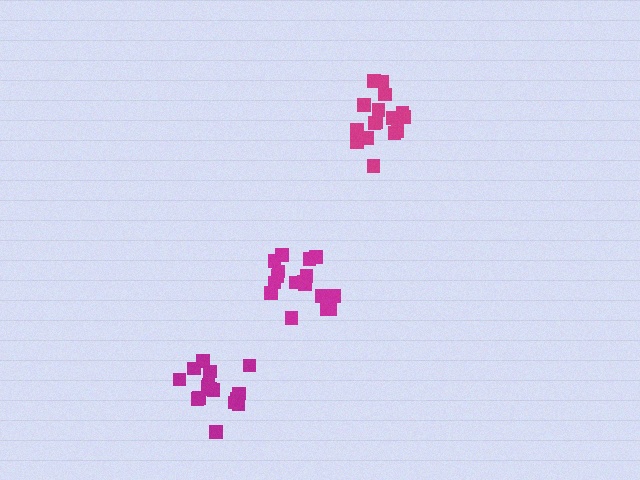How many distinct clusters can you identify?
There are 3 distinct clusters.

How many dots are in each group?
Group 1: 16 dots, Group 2: 17 dots, Group 3: 16 dots (49 total).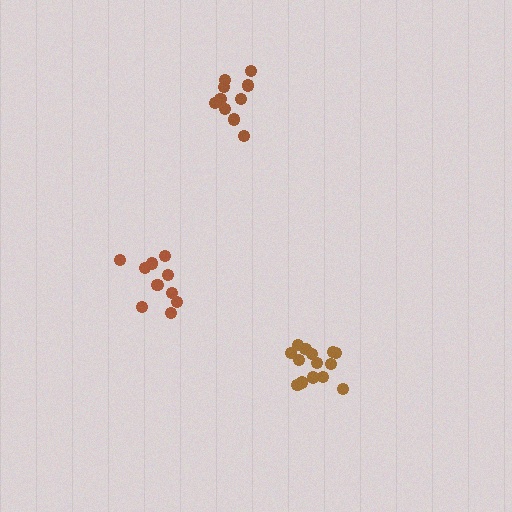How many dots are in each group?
Group 1: 14 dots, Group 2: 10 dots, Group 3: 10 dots (34 total).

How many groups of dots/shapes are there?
There are 3 groups.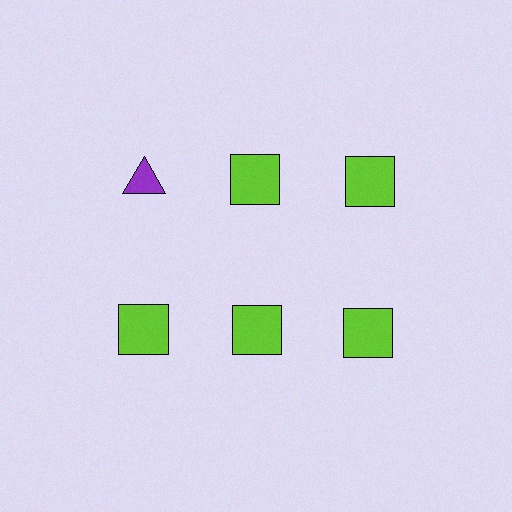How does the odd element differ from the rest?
It differs in both color (purple instead of lime) and shape (triangle instead of square).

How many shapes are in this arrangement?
There are 6 shapes arranged in a grid pattern.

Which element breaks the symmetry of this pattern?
The purple triangle in the top row, leftmost column breaks the symmetry. All other shapes are lime squares.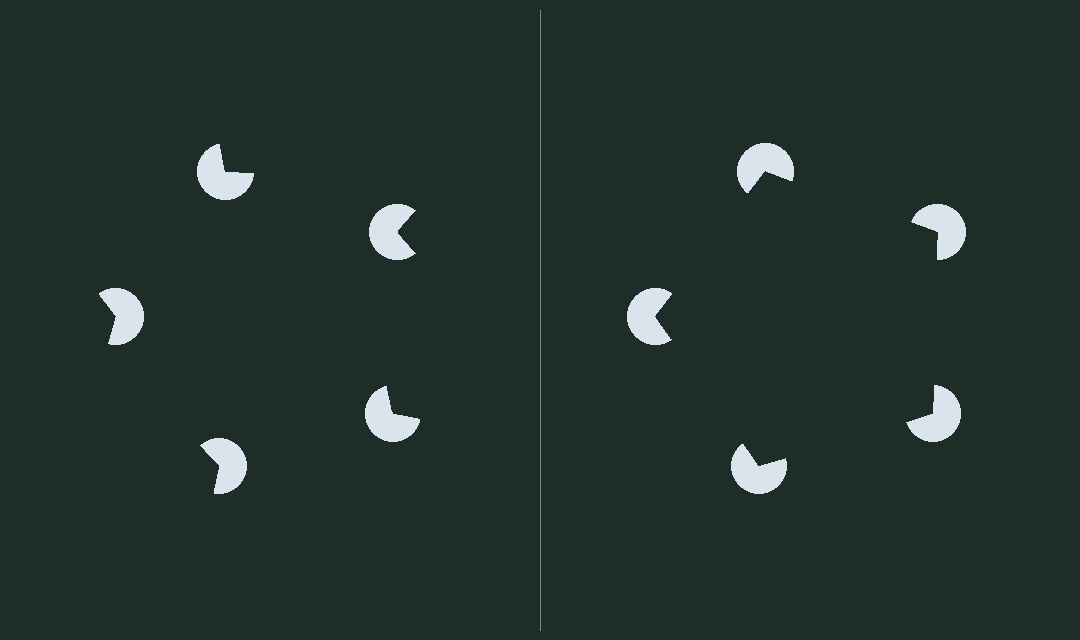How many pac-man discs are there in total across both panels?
10 — 5 on each side.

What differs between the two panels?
The pac-man discs are positioned identically on both sides; only the wedge orientations differ. On the right they align to a pentagon; on the left they are misaligned.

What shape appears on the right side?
An illusory pentagon.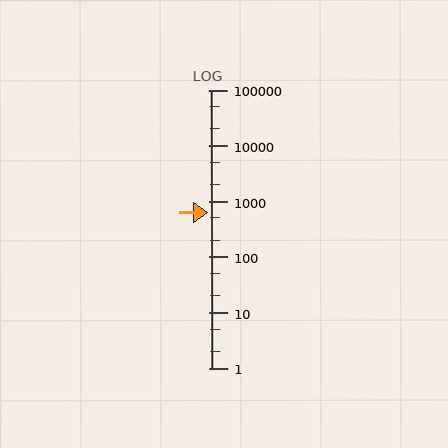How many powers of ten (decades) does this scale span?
The scale spans 5 decades, from 1 to 100000.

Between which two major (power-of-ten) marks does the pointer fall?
The pointer is between 100 and 1000.